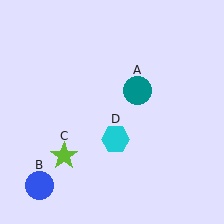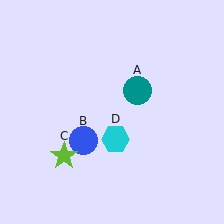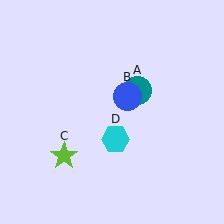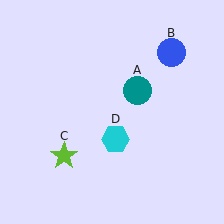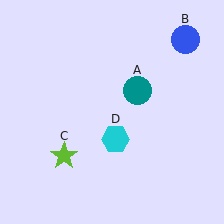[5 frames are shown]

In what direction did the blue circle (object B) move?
The blue circle (object B) moved up and to the right.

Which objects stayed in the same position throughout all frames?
Teal circle (object A) and lime star (object C) and cyan hexagon (object D) remained stationary.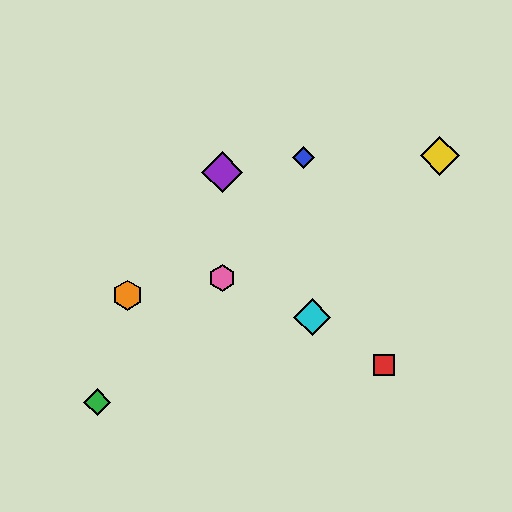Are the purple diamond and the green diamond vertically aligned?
No, the purple diamond is at x≈222 and the green diamond is at x≈97.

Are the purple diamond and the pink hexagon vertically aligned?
Yes, both are at x≈222.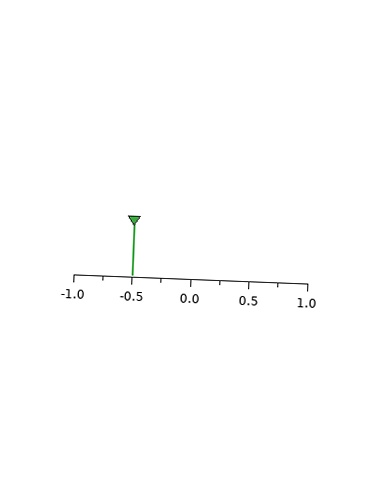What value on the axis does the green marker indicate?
The marker indicates approximately -0.5.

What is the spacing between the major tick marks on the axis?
The major ticks are spaced 0.5 apart.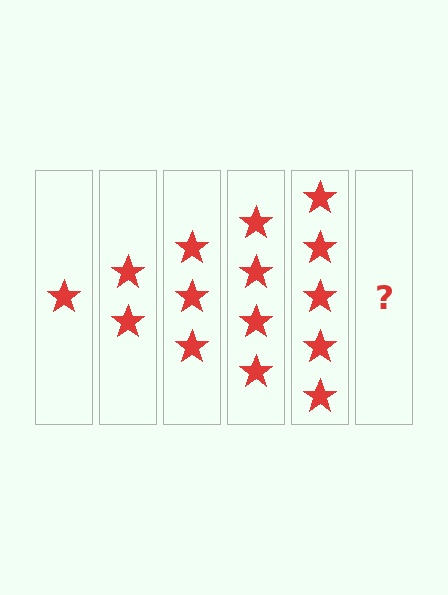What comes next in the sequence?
The next element should be 6 stars.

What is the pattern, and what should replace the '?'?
The pattern is that each step adds one more star. The '?' should be 6 stars.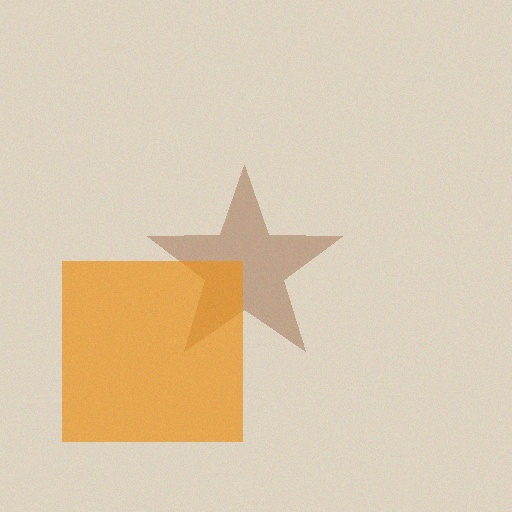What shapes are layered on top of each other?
The layered shapes are: a brown star, an orange square.